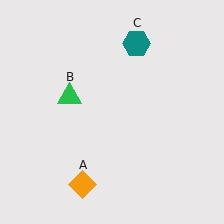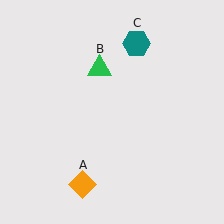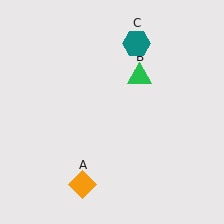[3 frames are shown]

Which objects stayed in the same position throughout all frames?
Orange diamond (object A) and teal hexagon (object C) remained stationary.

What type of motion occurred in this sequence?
The green triangle (object B) rotated clockwise around the center of the scene.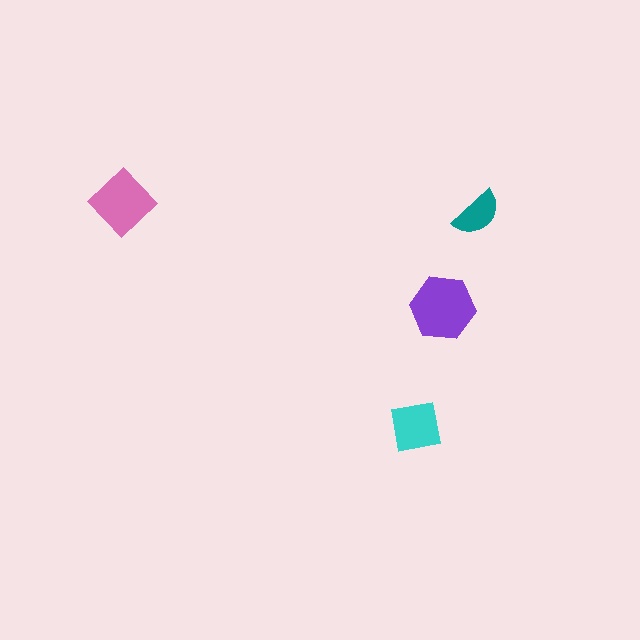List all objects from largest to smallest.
The purple hexagon, the pink diamond, the cyan square, the teal semicircle.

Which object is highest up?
The pink diamond is topmost.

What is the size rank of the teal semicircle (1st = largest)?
4th.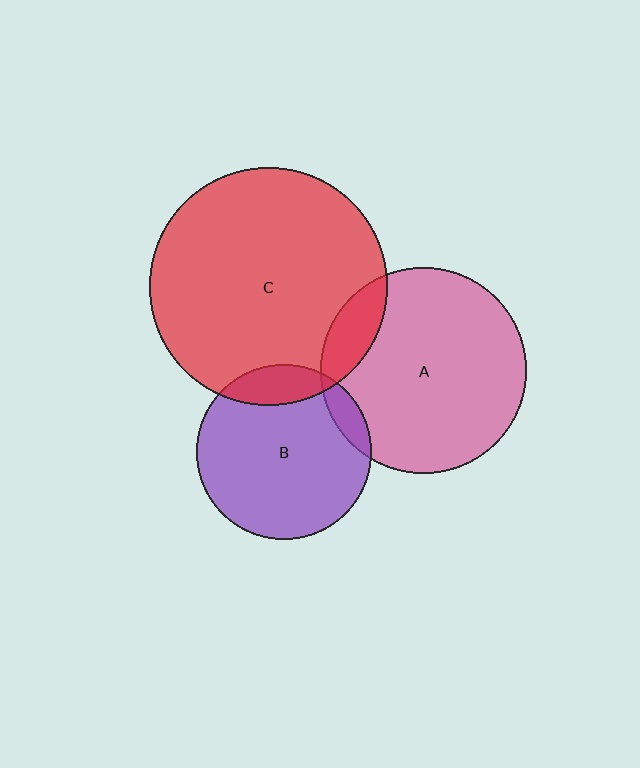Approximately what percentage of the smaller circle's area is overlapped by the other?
Approximately 15%.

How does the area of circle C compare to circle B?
Approximately 1.9 times.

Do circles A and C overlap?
Yes.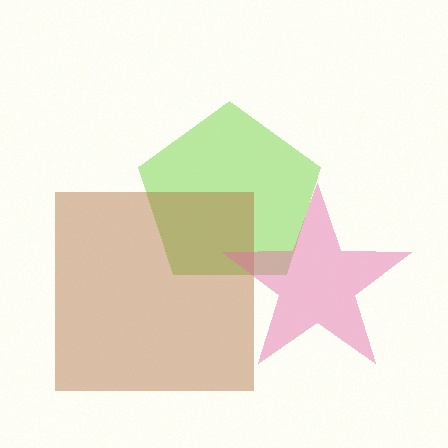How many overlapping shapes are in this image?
There are 3 overlapping shapes in the image.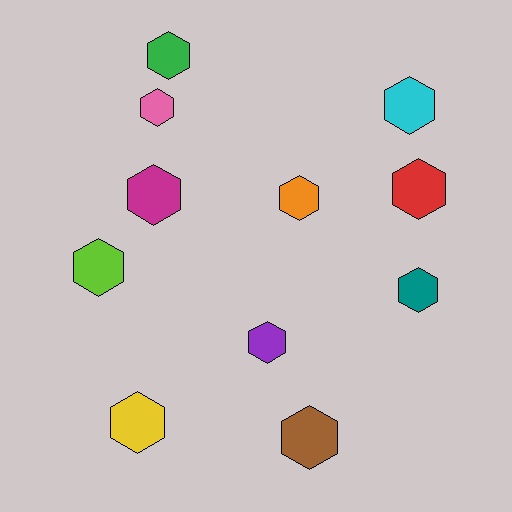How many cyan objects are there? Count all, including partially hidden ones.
There is 1 cyan object.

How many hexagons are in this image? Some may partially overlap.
There are 11 hexagons.